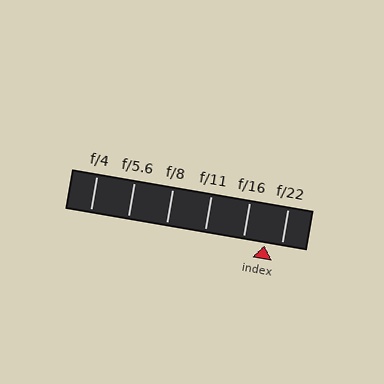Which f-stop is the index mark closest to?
The index mark is closest to f/22.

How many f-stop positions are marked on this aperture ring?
There are 6 f-stop positions marked.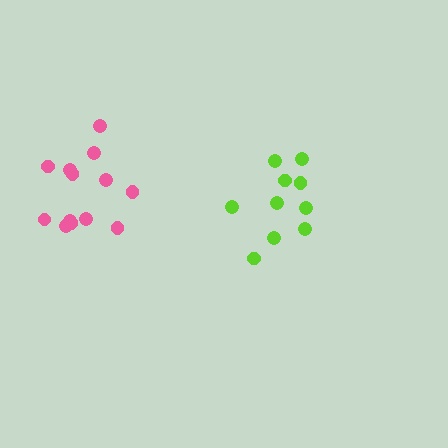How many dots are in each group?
Group 1: 10 dots, Group 2: 13 dots (23 total).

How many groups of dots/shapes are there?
There are 2 groups.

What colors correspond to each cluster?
The clusters are colored: lime, pink.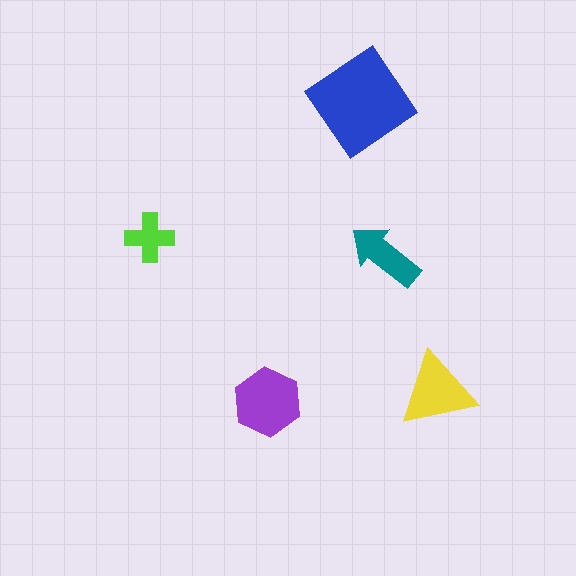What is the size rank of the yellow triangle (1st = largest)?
3rd.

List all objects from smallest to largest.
The lime cross, the teal arrow, the yellow triangle, the purple hexagon, the blue diamond.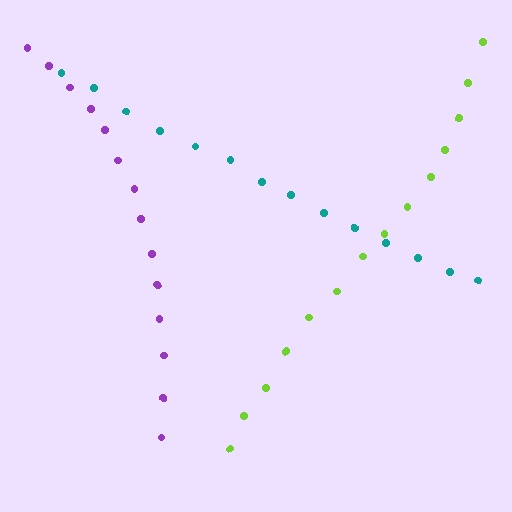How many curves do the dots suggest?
There are 3 distinct paths.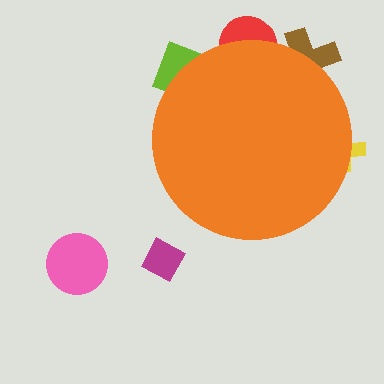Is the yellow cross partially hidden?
Yes, the yellow cross is partially hidden behind the orange circle.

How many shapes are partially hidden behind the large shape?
4 shapes are partially hidden.